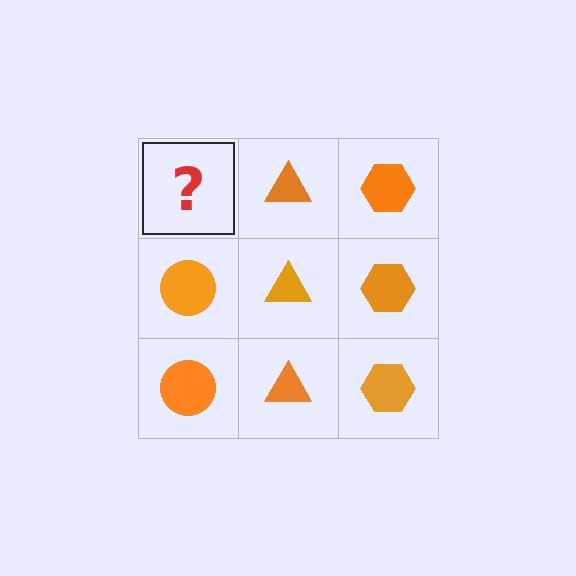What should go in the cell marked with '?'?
The missing cell should contain an orange circle.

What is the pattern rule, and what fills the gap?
The rule is that each column has a consistent shape. The gap should be filled with an orange circle.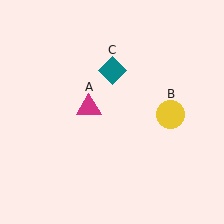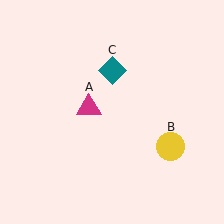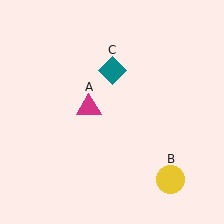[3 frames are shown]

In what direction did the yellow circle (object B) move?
The yellow circle (object B) moved down.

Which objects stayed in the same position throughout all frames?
Magenta triangle (object A) and teal diamond (object C) remained stationary.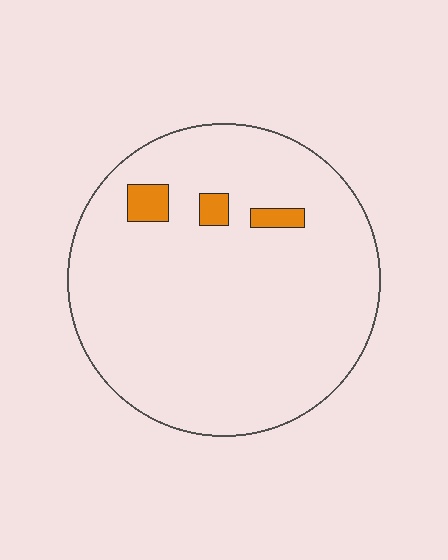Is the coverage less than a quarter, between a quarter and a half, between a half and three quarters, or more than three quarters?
Less than a quarter.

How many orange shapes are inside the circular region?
3.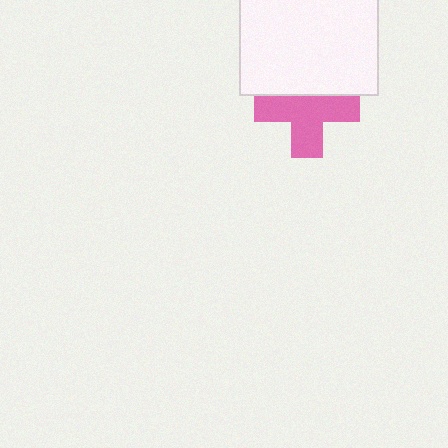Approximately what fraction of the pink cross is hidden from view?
Roughly 31% of the pink cross is hidden behind the white rectangle.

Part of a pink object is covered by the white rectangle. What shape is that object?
It is a cross.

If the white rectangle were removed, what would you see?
You would see the complete pink cross.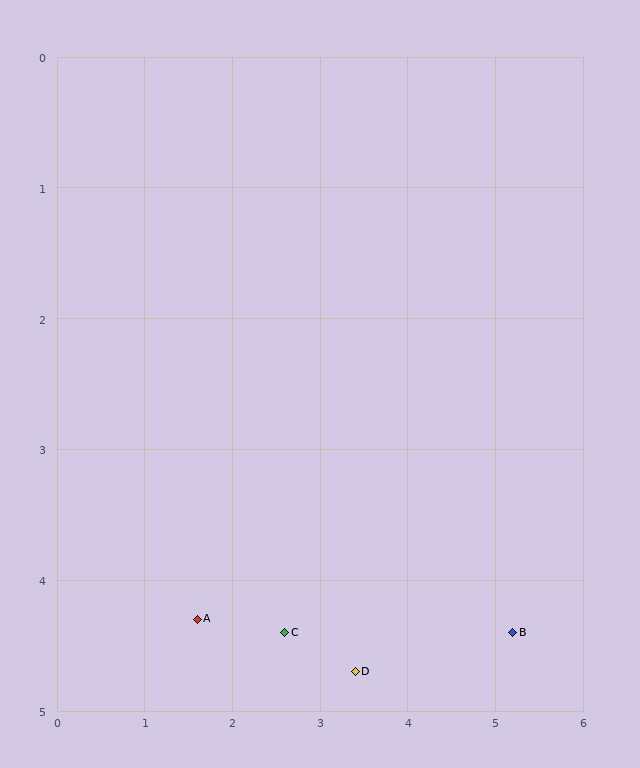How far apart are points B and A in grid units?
Points B and A are about 3.6 grid units apart.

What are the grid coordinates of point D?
Point D is at approximately (3.4, 4.7).